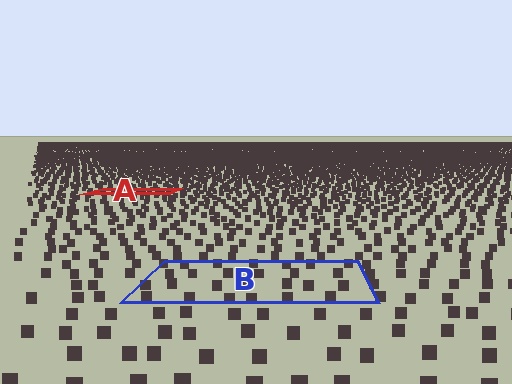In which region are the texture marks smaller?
The texture marks are smaller in region A, because it is farther away.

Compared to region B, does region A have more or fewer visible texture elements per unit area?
Region A has more texture elements per unit area — they are packed more densely because it is farther away.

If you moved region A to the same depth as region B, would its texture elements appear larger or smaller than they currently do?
They would appear larger. At a closer depth, the same texture elements are projected at a bigger on-screen size.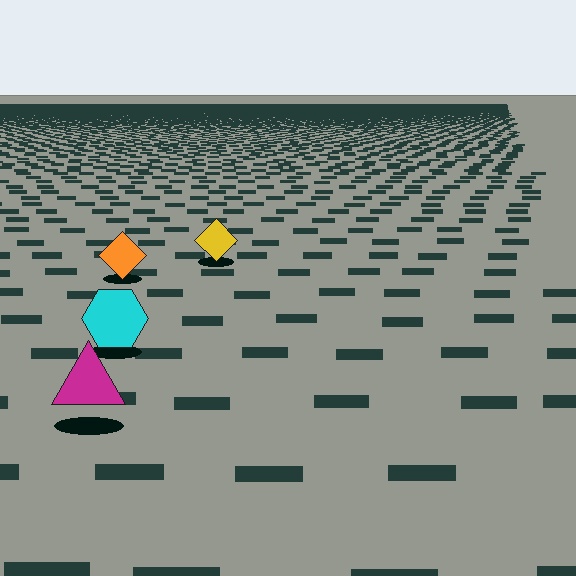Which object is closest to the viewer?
The magenta triangle is closest. The texture marks near it are larger and more spread out.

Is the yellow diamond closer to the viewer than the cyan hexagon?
No. The cyan hexagon is closer — you can tell from the texture gradient: the ground texture is coarser near it.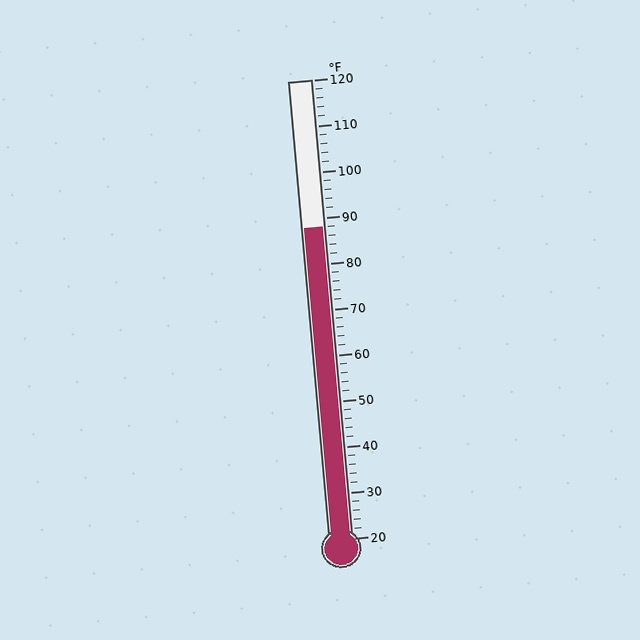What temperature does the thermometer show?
The thermometer shows approximately 88°F.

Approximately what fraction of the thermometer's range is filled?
The thermometer is filled to approximately 70% of its range.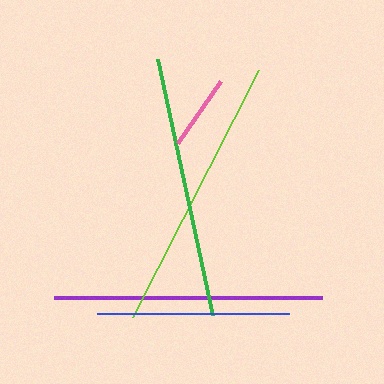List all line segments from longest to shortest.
From longest to shortest: lime, purple, green, blue, pink.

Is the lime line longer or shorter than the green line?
The lime line is longer than the green line.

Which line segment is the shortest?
The pink line is the shortest at approximately 76 pixels.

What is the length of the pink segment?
The pink segment is approximately 76 pixels long.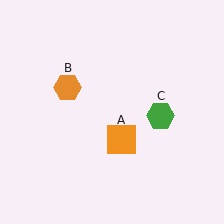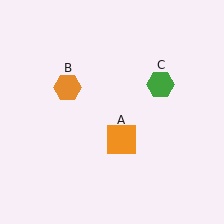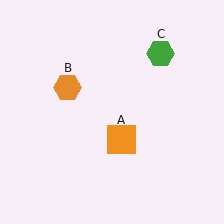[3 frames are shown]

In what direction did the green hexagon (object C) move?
The green hexagon (object C) moved up.